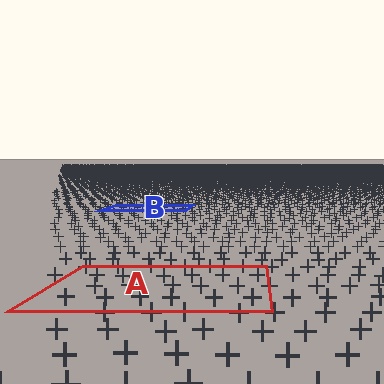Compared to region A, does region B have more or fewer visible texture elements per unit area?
Region B has more texture elements per unit area — they are packed more densely because it is farther away.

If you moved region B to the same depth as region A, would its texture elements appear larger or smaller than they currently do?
They would appear larger. At a closer depth, the same texture elements are projected at a bigger on-screen size.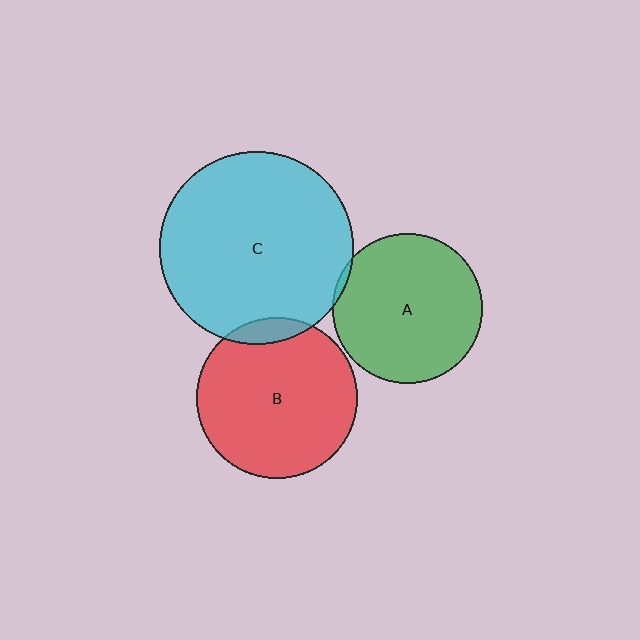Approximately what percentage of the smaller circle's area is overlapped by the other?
Approximately 10%.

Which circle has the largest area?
Circle C (cyan).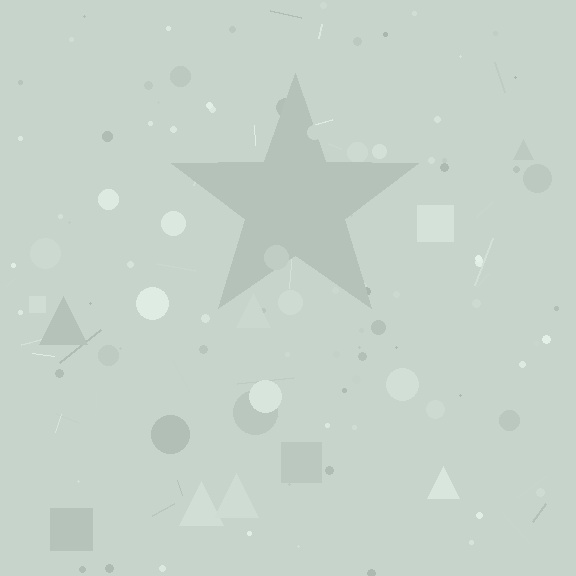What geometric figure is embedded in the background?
A star is embedded in the background.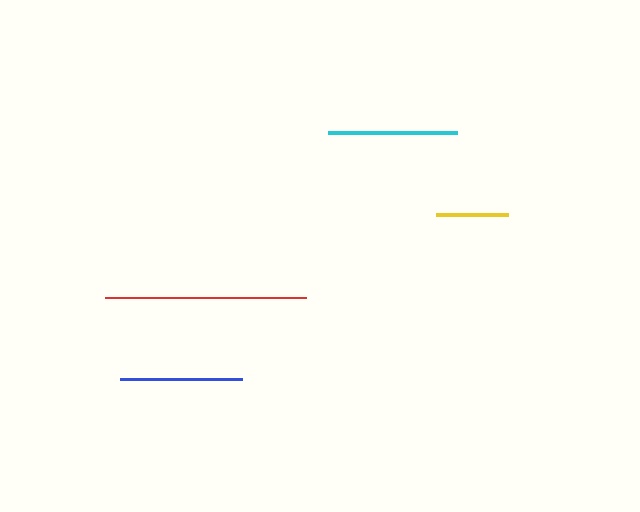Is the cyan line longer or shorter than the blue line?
The cyan line is longer than the blue line.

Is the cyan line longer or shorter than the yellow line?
The cyan line is longer than the yellow line.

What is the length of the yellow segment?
The yellow segment is approximately 71 pixels long.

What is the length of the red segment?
The red segment is approximately 201 pixels long.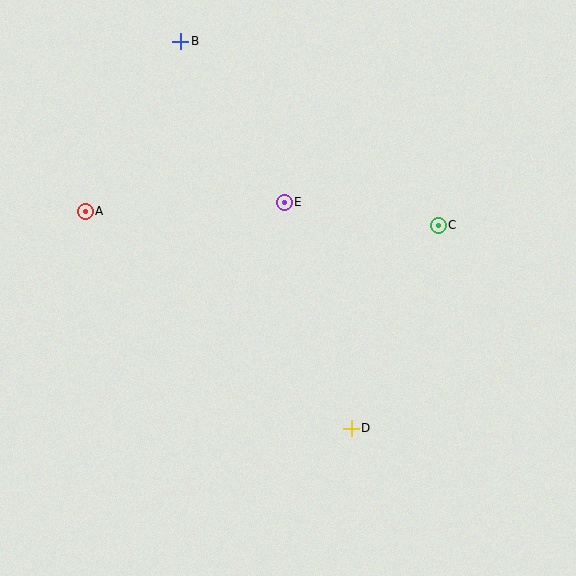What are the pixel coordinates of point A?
Point A is at (85, 211).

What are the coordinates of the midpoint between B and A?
The midpoint between B and A is at (133, 126).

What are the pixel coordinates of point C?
Point C is at (438, 225).